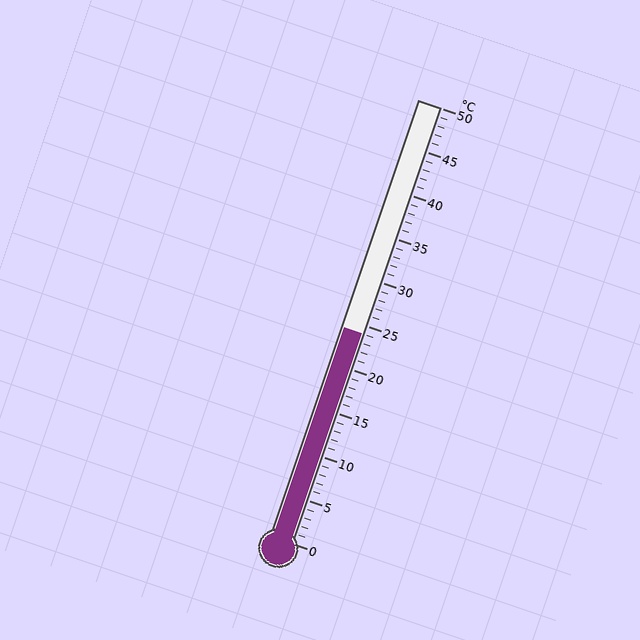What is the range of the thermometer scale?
The thermometer scale ranges from 0°C to 50°C.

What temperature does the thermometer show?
The thermometer shows approximately 24°C.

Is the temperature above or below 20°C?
The temperature is above 20°C.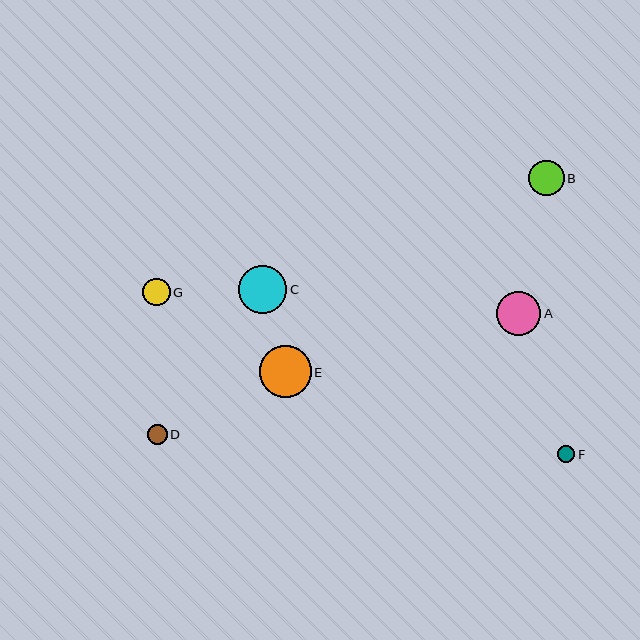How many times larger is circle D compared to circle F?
Circle D is approximately 1.1 times the size of circle F.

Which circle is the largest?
Circle E is the largest with a size of approximately 52 pixels.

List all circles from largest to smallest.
From largest to smallest: E, C, A, B, G, D, F.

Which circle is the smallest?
Circle F is the smallest with a size of approximately 17 pixels.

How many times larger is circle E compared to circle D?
Circle E is approximately 2.7 times the size of circle D.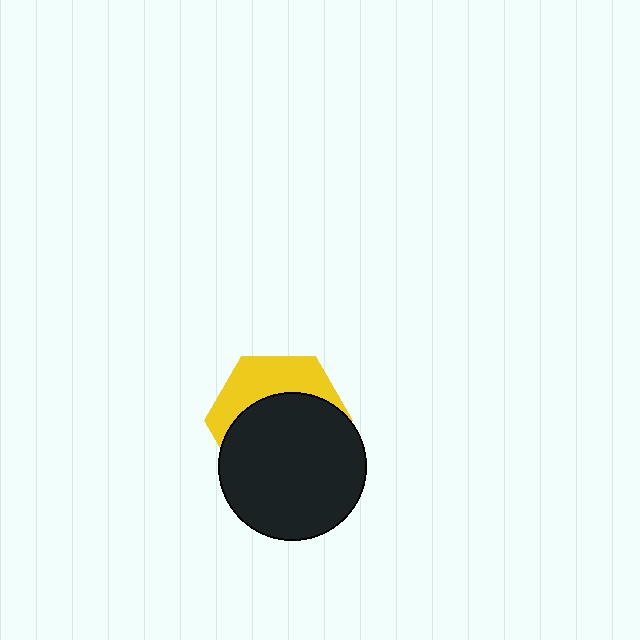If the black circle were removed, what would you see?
You would see the complete yellow hexagon.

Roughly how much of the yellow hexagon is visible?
A small part of it is visible (roughly 37%).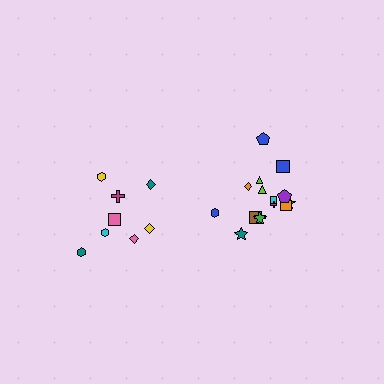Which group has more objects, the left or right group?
The right group.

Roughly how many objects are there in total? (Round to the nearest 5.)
Roughly 25 objects in total.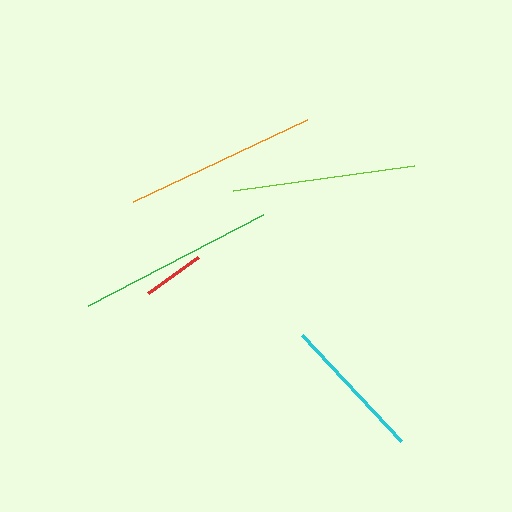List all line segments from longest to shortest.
From longest to shortest: green, orange, lime, cyan, red.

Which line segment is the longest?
The green line is the longest at approximately 197 pixels.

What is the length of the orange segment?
The orange segment is approximately 193 pixels long.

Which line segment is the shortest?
The red line is the shortest at approximately 61 pixels.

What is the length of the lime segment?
The lime segment is approximately 183 pixels long.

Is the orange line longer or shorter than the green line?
The green line is longer than the orange line.